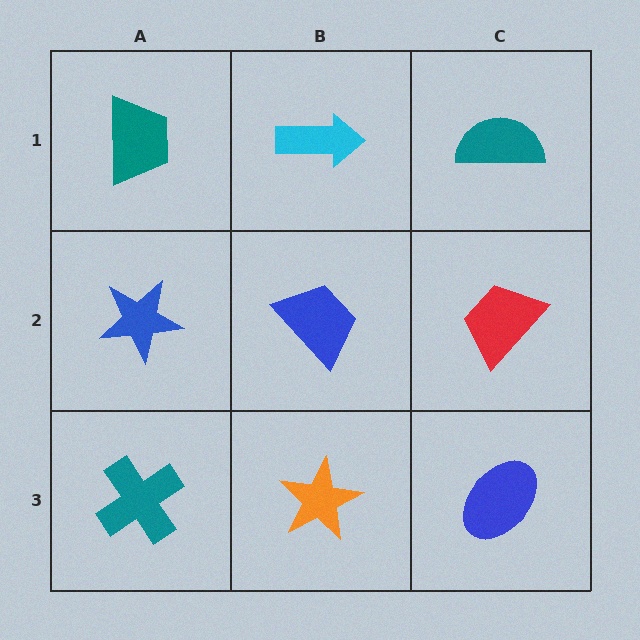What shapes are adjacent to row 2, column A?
A teal trapezoid (row 1, column A), a teal cross (row 3, column A), a blue trapezoid (row 2, column B).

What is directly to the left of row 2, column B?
A blue star.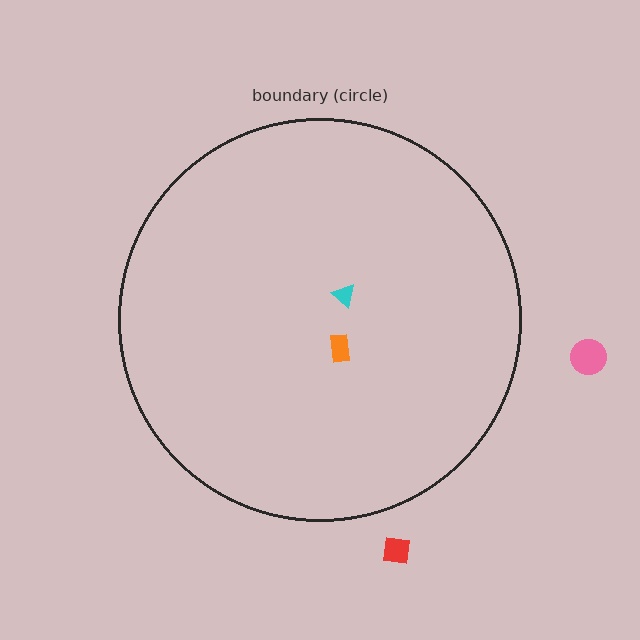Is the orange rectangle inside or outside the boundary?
Inside.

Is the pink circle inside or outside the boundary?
Outside.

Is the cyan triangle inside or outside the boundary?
Inside.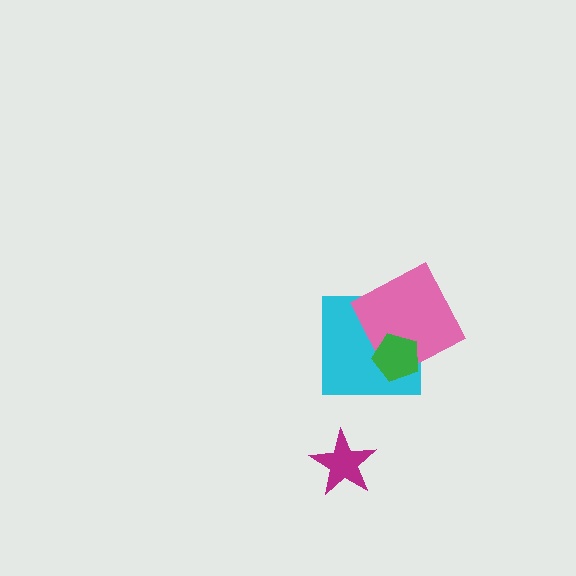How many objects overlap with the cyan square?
2 objects overlap with the cyan square.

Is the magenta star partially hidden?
No, no other shape covers it.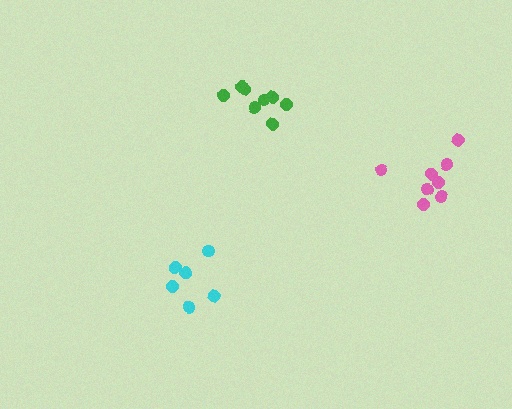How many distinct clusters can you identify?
There are 3 distinct clusters.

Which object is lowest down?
The cyan cluster is bottommost.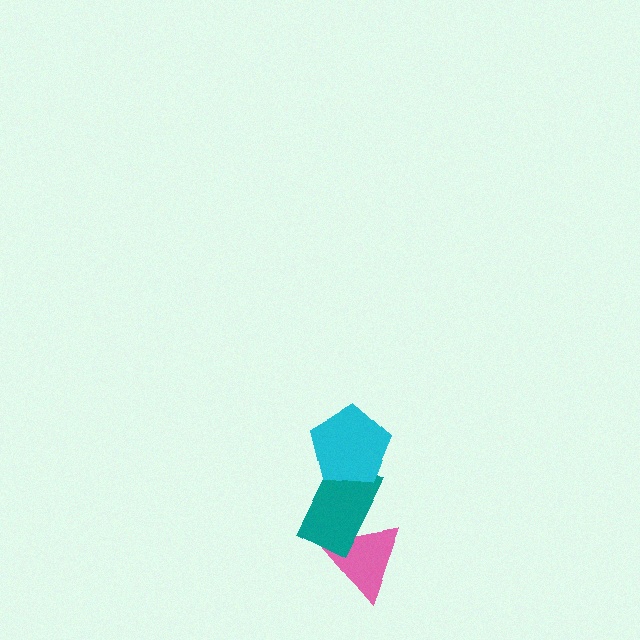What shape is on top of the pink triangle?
The teal rectangle is on top of the pink triangle.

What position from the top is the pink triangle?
The pink triangle is 3rd from the top.